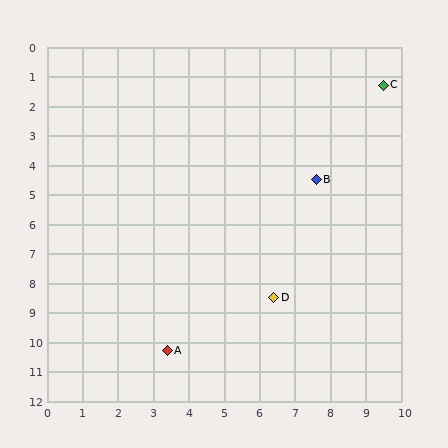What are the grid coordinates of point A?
Point A is at approximately (3.4, 10.3).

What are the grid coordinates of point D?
Point D is at approximately (6.4, 8.5).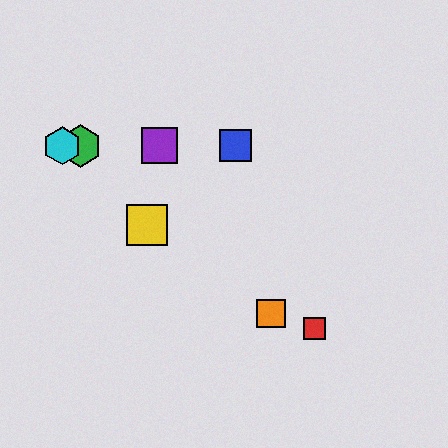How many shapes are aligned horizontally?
4 shapes (the blue square, the green hexagon, the purple square, the cyan hexagon) are aligned horizontally.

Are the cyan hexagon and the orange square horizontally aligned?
No, the cyan hexagon is at y≈146 and the orange square is at y≈314.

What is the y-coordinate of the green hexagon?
The green hexagon is at y≈146.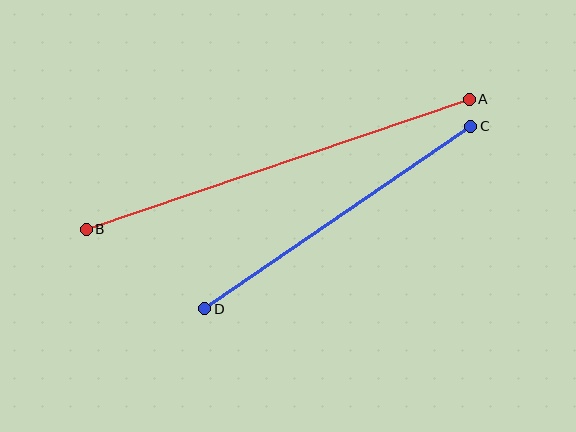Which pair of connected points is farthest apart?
Points A and B are farthest apart.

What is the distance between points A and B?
The distance is approximately 405 pixels.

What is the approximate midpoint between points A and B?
The midpoint is at approximately (278, 164) pixels.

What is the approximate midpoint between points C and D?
The midpoint is at approximately (338, 218) pixels.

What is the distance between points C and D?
The distance is approximately 322 pixels.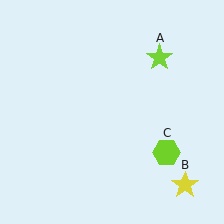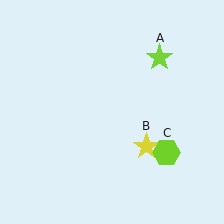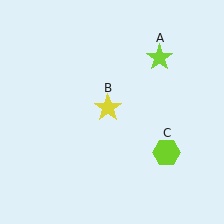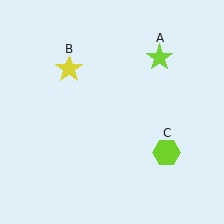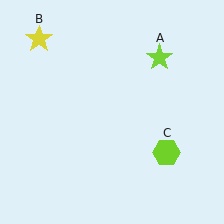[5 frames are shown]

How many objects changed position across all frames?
1 object changed position: yellow star (object B).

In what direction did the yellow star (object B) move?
The yellow star (object B) moved up and to the left.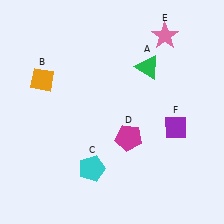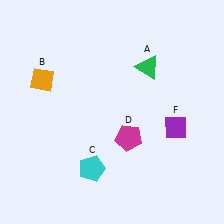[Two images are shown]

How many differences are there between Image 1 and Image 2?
There is 1 difference between the two images.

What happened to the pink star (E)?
The pink star (E) was removed in Image 2. It was in the top-right area of Image 1.